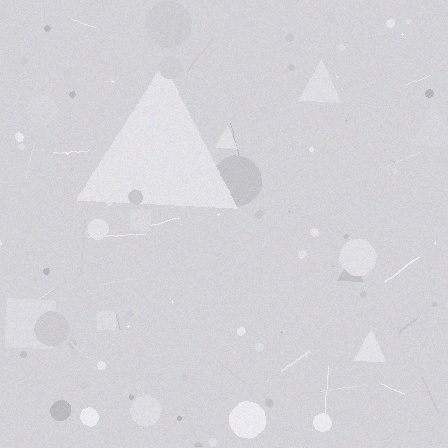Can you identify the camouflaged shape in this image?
The camouflaged shape is a triangle.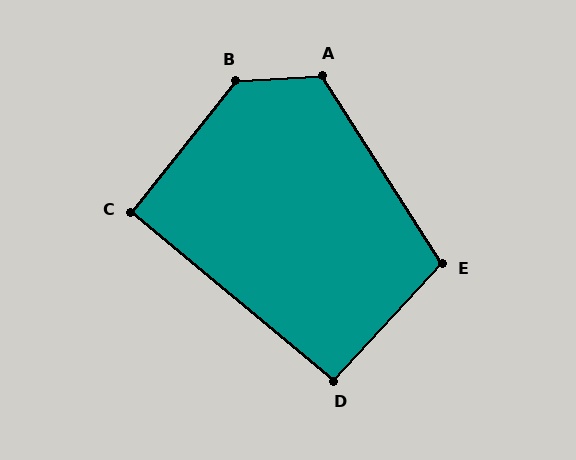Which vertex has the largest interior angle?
B, at approximately 132 degrees.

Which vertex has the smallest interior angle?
C, at approximately 91 degrees.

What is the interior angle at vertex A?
Approximately 119 degrees (obtuse).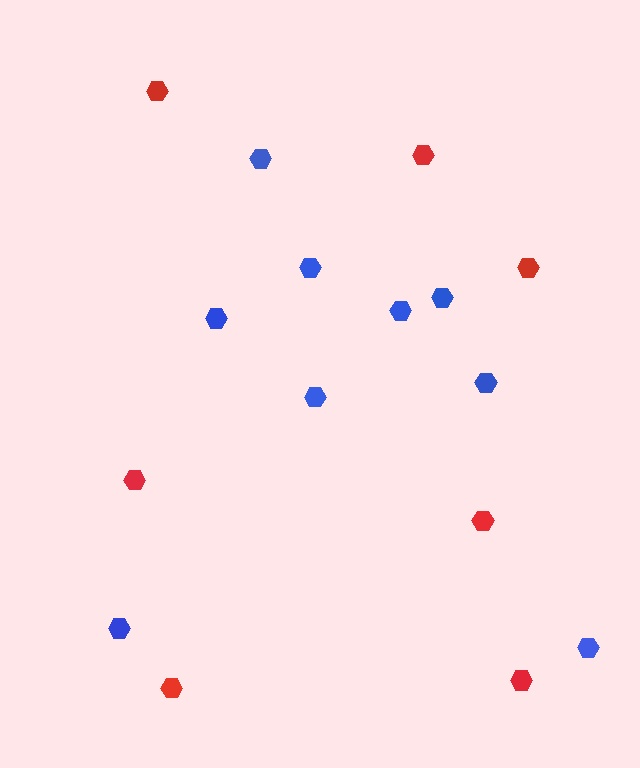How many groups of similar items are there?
There are 2 groups: one group of blue hexagons (9) and one group of red hexagons (7).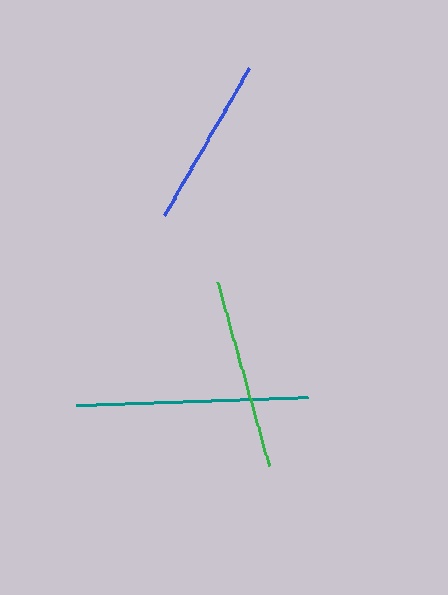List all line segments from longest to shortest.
From longest to shortest: teal, green, blue.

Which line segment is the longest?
The teal line is the longest at approximately 232 pixels.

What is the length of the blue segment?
The blue segment is approximately 170 pixels long.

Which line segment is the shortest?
The blue line is the shortest at approximately 170 pixels.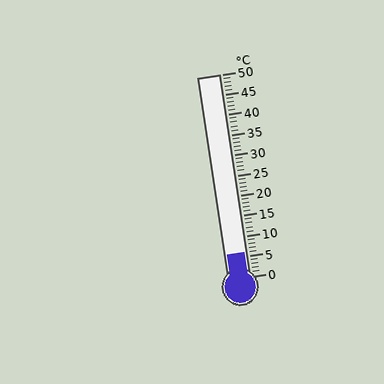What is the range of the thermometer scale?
The thermometer scale ranges from 0°C to 50°C.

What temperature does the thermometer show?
The thermometer shows approximately 6°C.